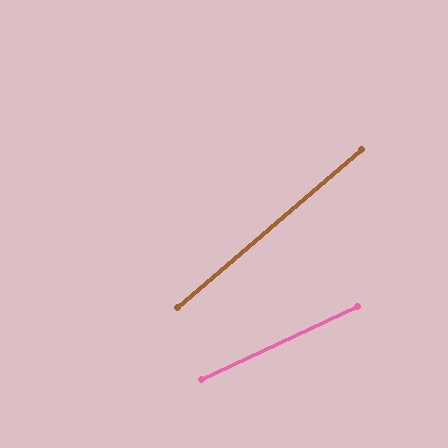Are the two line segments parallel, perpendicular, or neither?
Neither parallel nor perpendicular — they differ by about 16°.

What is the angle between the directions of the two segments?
Approximately 16 degrees.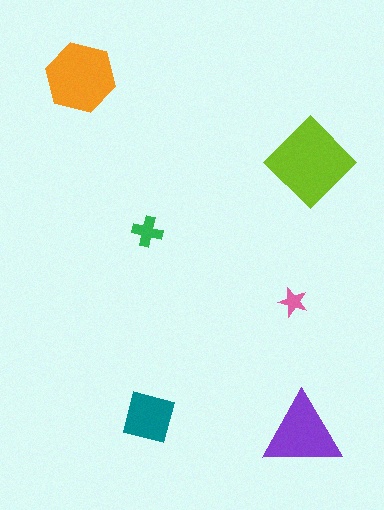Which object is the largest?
The lime diamond.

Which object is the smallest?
The pink star.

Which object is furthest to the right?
The lime diamond is rightmost.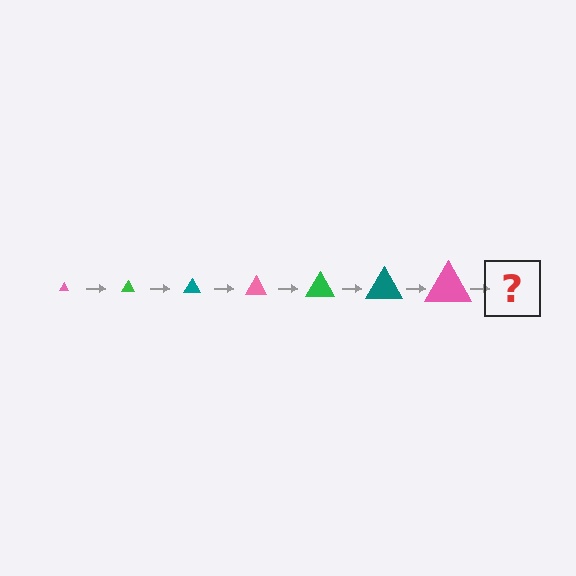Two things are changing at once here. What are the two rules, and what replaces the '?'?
The two rules are that the triangle grows larger each step and the color cycles through pink, green, and teal. The '?' should be a green triangle, larger than the previous one.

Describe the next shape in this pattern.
It should be a green triangle, larger than the previous one.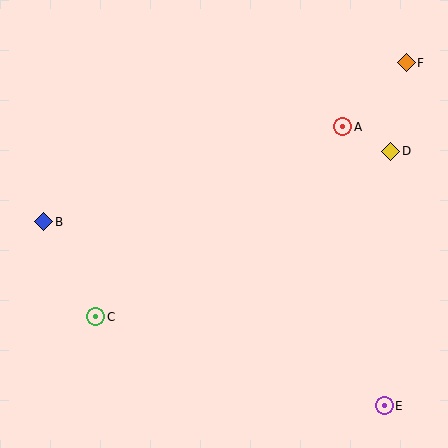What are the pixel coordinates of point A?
Point A is at (343, 127).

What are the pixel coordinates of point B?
Point B is at (44, 222).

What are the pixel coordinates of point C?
Point C is at (96, 317).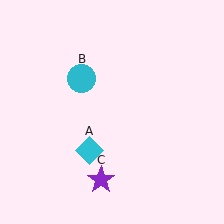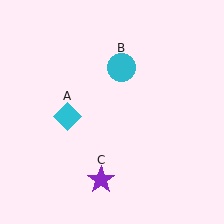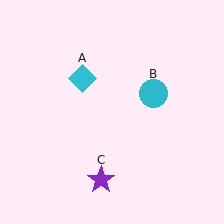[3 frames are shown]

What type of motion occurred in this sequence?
The cyan diamond (object A), cyan circle (object B) rotated clockwise around the center of the scene.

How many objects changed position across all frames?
2 objects changed position: cyan diamond (object A), cyan circle (object B).